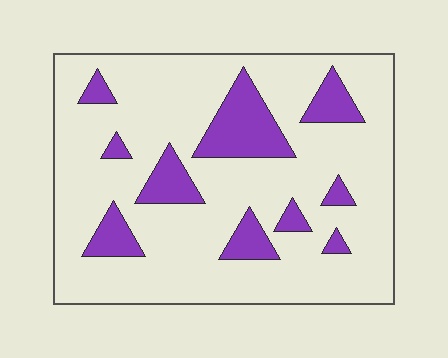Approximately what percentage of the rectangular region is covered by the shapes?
Approximately 20%.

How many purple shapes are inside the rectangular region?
10.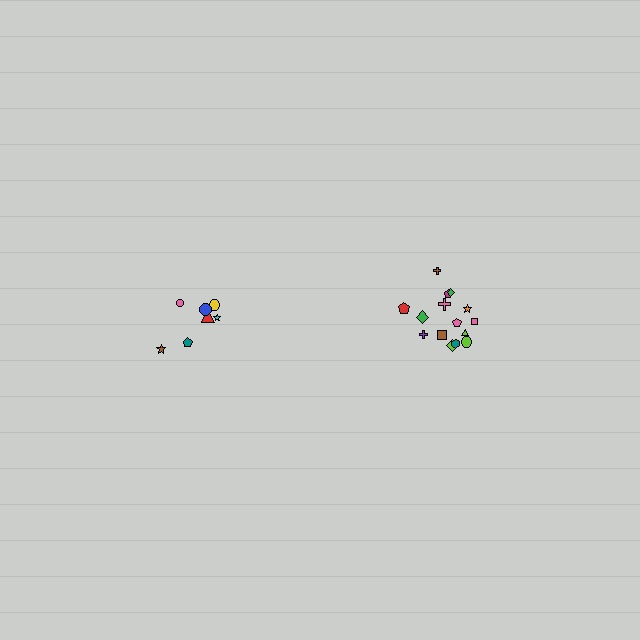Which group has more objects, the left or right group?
The right group.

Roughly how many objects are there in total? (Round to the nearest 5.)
Roughly 20 objects in total.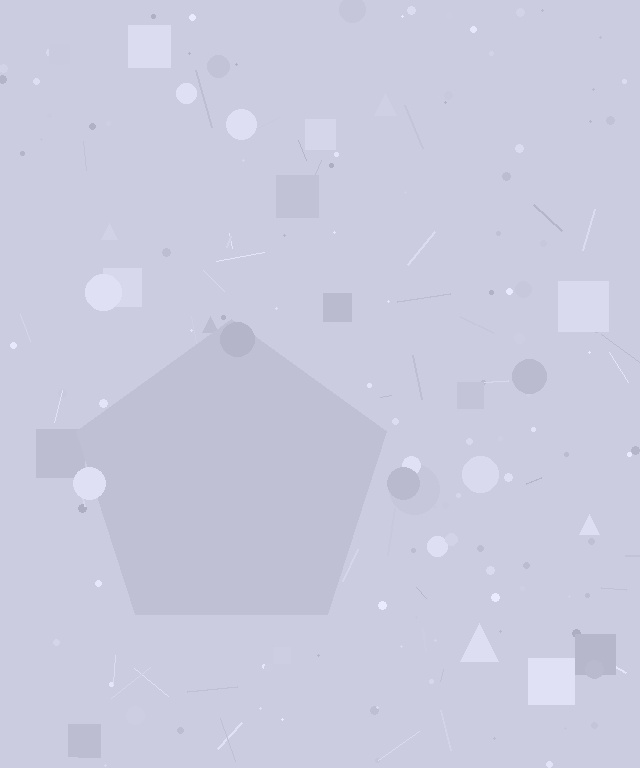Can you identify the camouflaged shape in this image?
The camouflaged shape is a pentagon.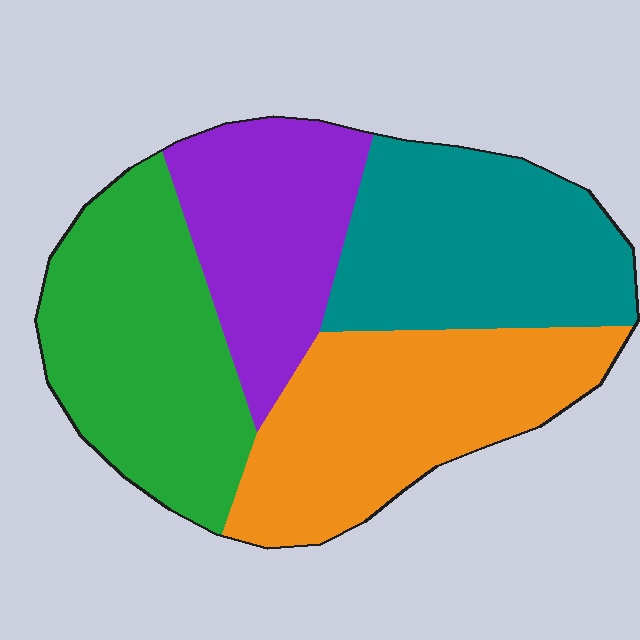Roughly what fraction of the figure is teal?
Teal takes up about one quarter (1/4) of the figure.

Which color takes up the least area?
Purple, at roughly 20%.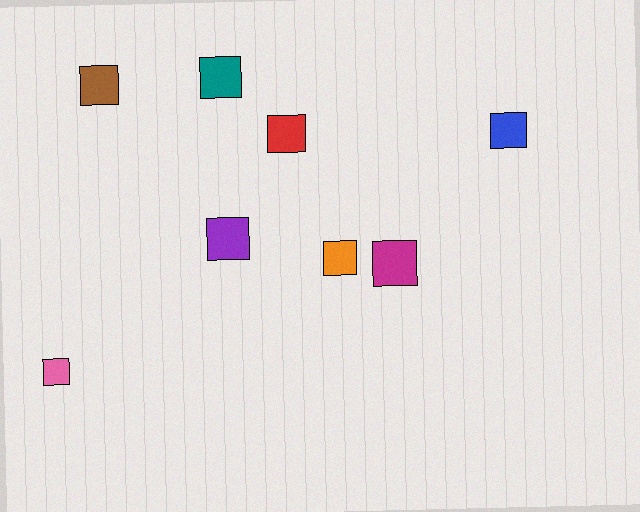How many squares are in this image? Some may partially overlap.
There are 8 squares.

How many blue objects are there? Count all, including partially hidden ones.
There is 1 blue object.